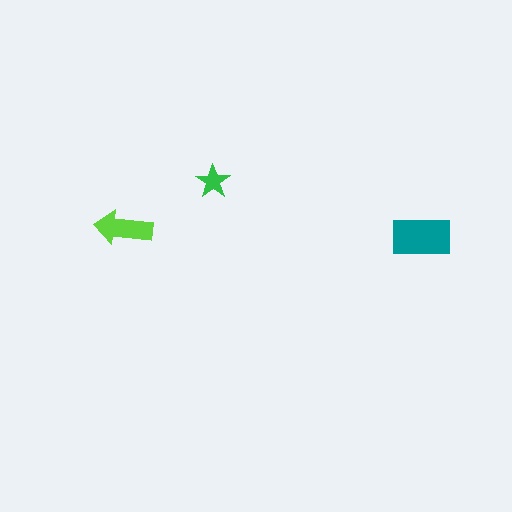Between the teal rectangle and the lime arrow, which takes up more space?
The teal rectangle.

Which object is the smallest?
The green star.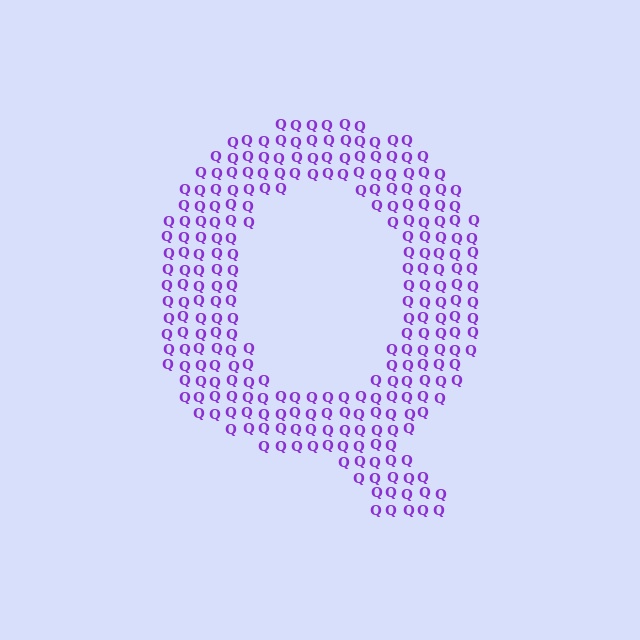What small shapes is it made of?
It is made of small letter Q's.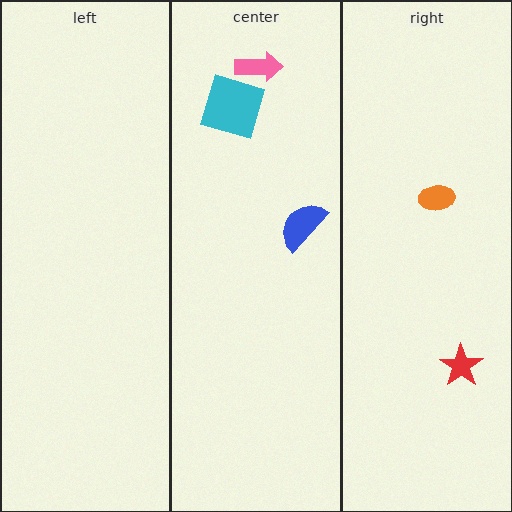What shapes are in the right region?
The red star, the orange ellipse.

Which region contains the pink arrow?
The center region.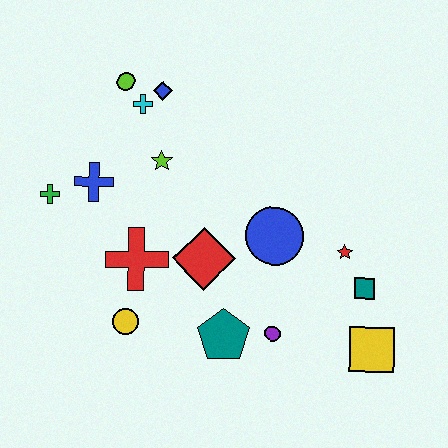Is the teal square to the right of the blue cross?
Yes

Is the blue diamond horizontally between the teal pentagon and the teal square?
No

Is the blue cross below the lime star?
Yes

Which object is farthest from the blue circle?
The green cross is farthest from the blue circle.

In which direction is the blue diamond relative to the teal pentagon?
The blue diamond is above the teal pentagon.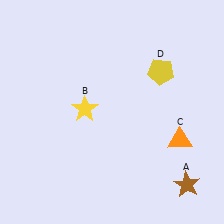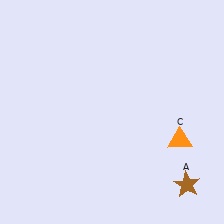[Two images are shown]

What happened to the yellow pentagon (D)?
The yellow pentagon (D) was removed in Image 2. It was in the top-right area of Image 1.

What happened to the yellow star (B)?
The yellow star (B) was removed in Image 2. It was in the top-left area of Image 1.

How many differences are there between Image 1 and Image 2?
There are 2 differences between the two images.